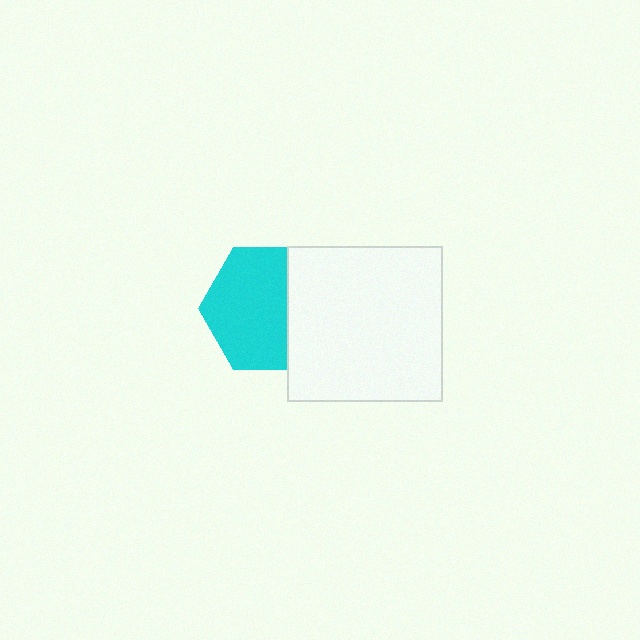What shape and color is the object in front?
The object in front is a white square.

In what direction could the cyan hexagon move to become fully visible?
The cyan hexagon could move left. That would shift it out from behind the white square entirely.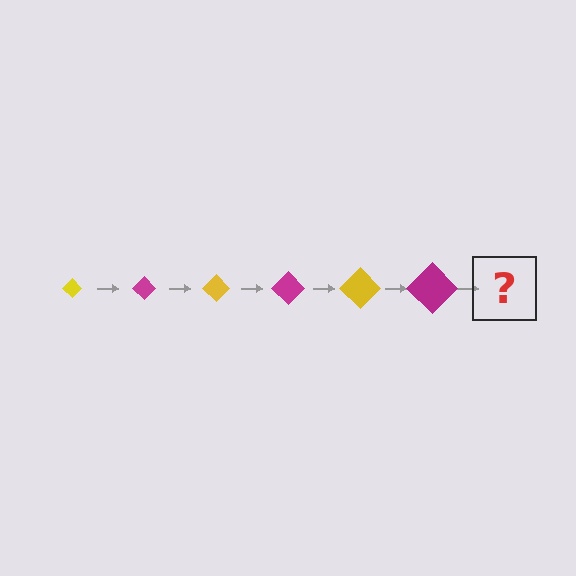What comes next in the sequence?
The next element should be a yellow diamond, larger than the previous one.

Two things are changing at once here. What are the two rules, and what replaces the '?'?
The two rules are that the diamond grows larger each step and the color cycles through yellow and magenta. The '?' should be a yellow diamond, larger than the previous one.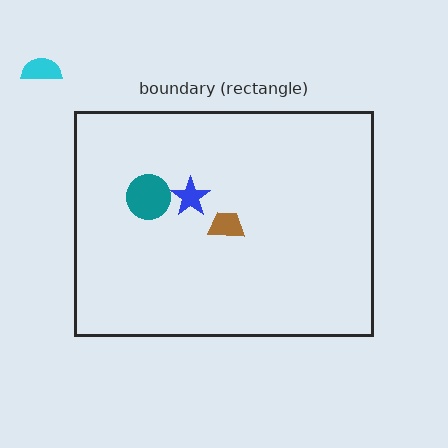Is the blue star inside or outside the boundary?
Inside.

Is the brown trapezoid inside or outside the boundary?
Inside.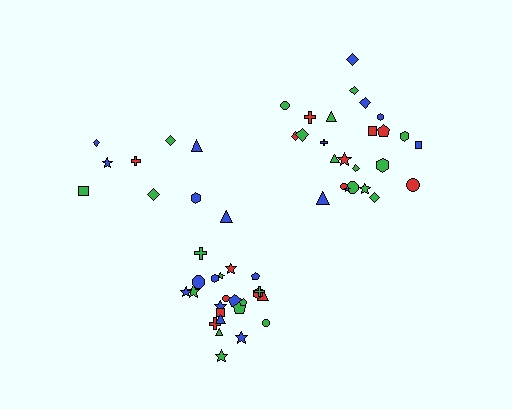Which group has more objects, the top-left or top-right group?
The top-right group.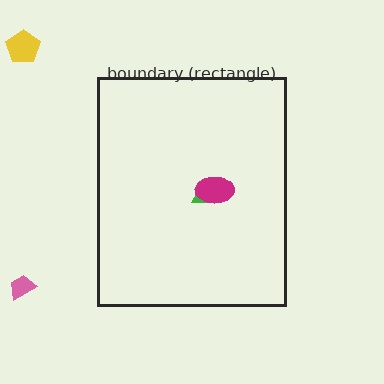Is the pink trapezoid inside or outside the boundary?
Outside.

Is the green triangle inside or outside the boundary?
Inside.